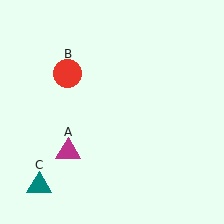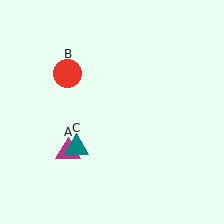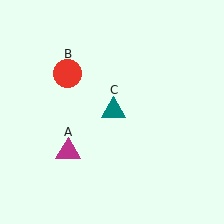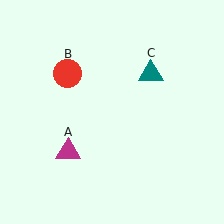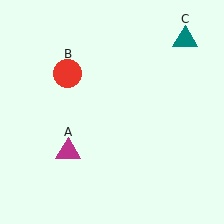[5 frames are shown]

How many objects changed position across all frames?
1 object changed position: teal triangle (object C).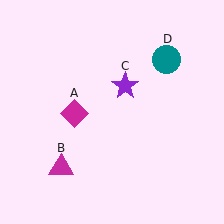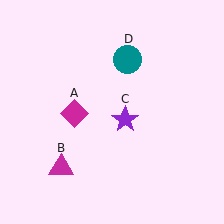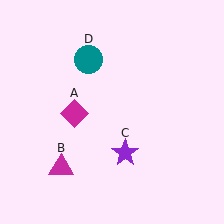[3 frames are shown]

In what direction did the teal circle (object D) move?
The teal circle (object D) moved left.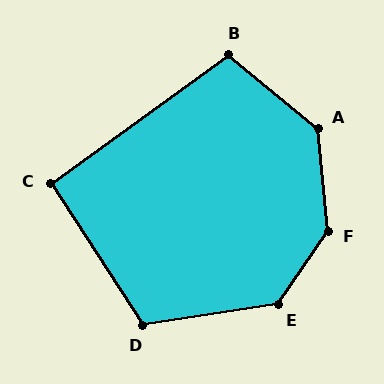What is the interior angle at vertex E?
Approximately 133 degrees (obtuse).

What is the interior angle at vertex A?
Approximately 134 degrees (obtuse).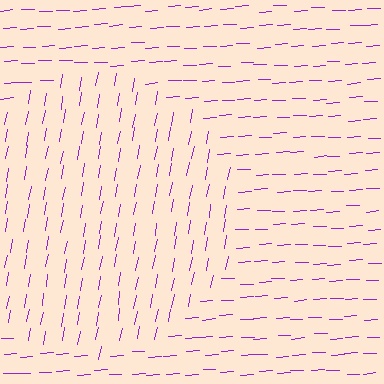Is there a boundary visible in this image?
Yes, there is a texture boundary formed by a change in line orientation.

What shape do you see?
I see a circle.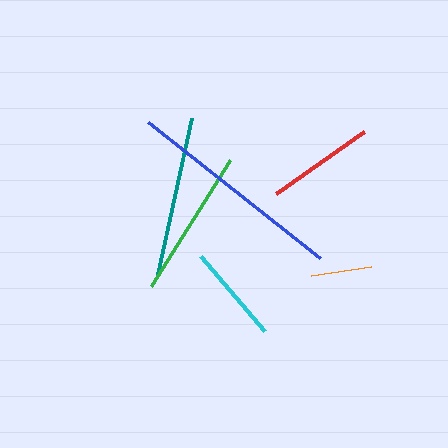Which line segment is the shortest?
The orange line is the shortest at approximately 61 pixels.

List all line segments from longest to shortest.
From longest to shortest: blue, teal, green, red, cyan, orange.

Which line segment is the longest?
The blue line is the longest at approximately 219 pixels.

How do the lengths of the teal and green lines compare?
The teal and green lines are approximately the same length.